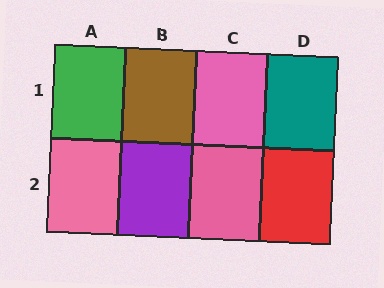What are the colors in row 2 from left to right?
Pink, purple, pink, red.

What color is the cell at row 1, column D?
Teal.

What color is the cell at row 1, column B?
Brown.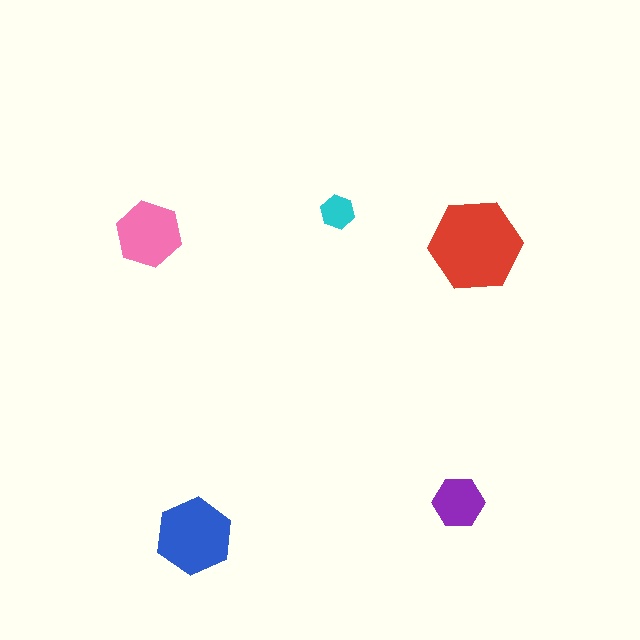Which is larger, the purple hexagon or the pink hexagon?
The pink one.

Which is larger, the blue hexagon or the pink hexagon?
The blue one.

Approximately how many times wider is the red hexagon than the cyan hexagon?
About 2.5 times wider.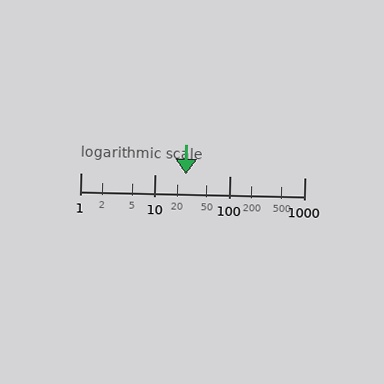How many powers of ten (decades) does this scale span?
The scale spans 3 decades, from 1 to 1000.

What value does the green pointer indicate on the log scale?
The pointer indicates approximately 26.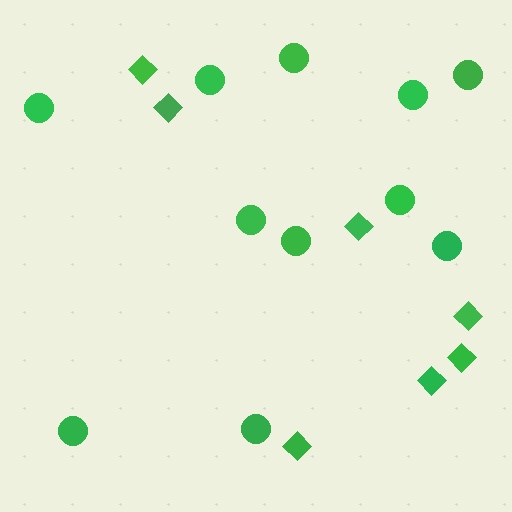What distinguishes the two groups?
There are 2 groups: one group of diamonds (7) and one group of circles (11).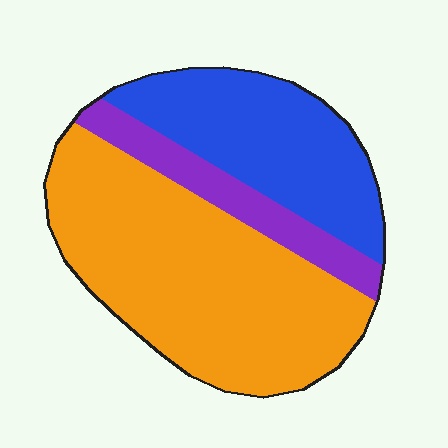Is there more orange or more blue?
Orange.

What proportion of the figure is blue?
Blue covers about 30% of the figure.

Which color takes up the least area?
Purple, at roughly 15%.